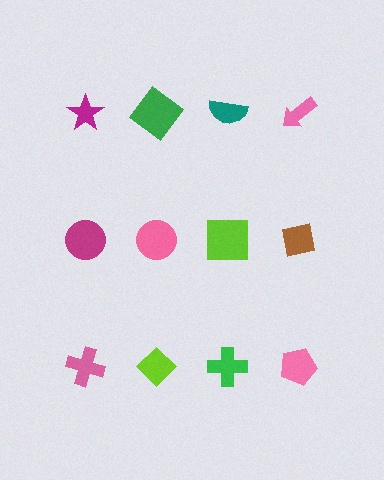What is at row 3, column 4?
A pink pentagon.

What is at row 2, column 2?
A pink circle.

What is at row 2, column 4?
A brown square.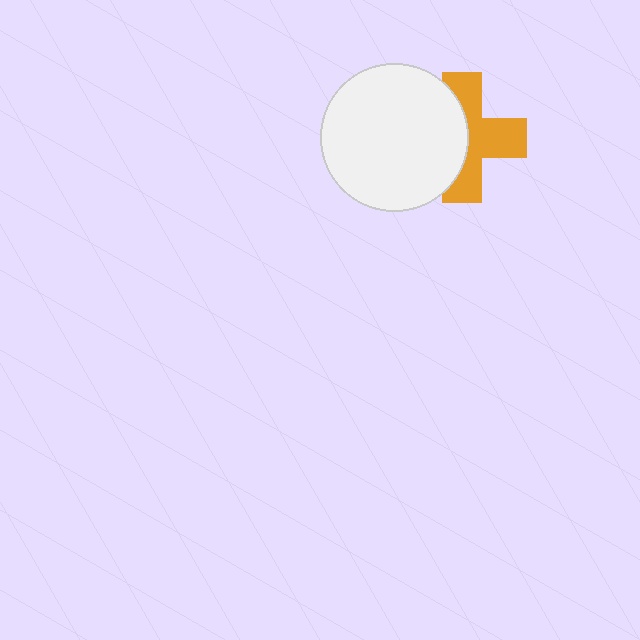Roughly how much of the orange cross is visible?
About half of it is visible (roughly 55%).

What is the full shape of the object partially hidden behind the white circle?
The partially hidden object is an orange cross.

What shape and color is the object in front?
The object in front is a white circle.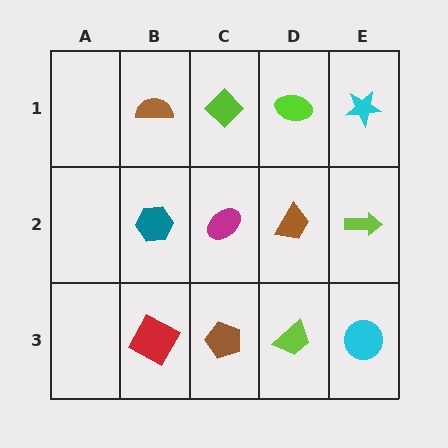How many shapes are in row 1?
4 shapes.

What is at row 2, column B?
A teal hexagon.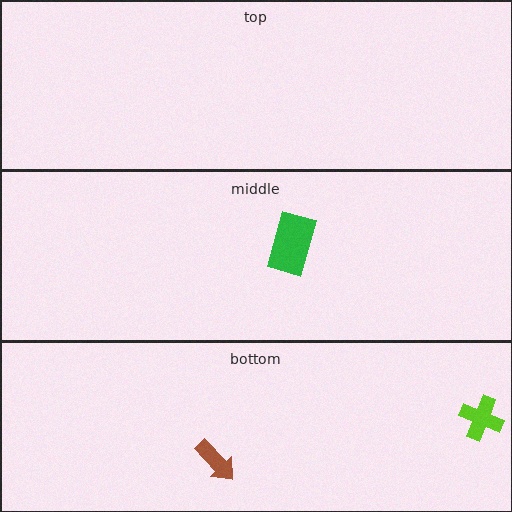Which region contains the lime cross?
The bottom region.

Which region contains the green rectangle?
The middle region.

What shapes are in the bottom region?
The brown arrow, the lime cross.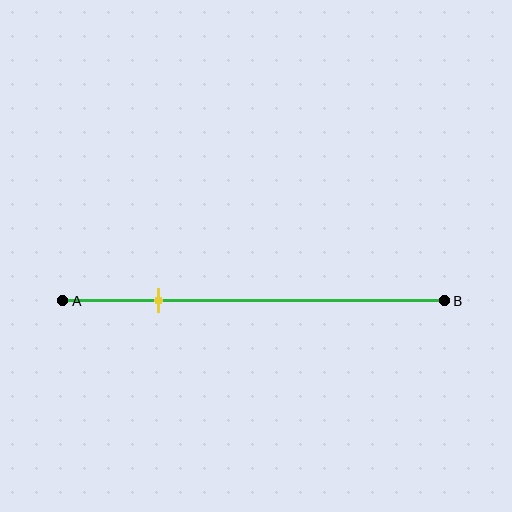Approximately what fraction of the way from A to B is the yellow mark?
The yellow mark is approximately 25% of the way from A to B.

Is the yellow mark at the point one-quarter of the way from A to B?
Yes, the mark is approximately at the one-quarter point.